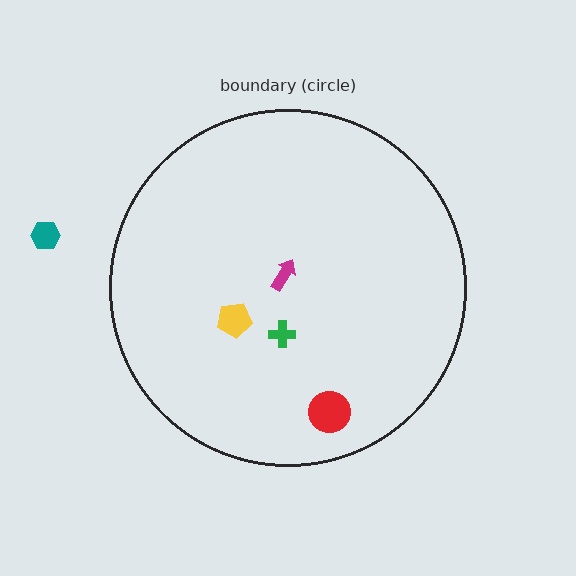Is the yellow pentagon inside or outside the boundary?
Inside.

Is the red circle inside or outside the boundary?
Inside.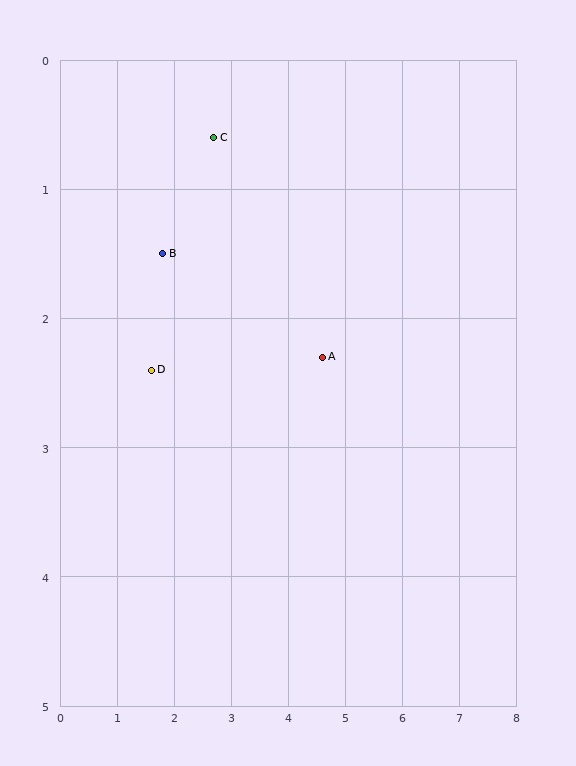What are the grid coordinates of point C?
Point C is at approximately (2.7, 0.6).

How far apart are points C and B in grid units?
Points C and B are about 1.3 grid units apart.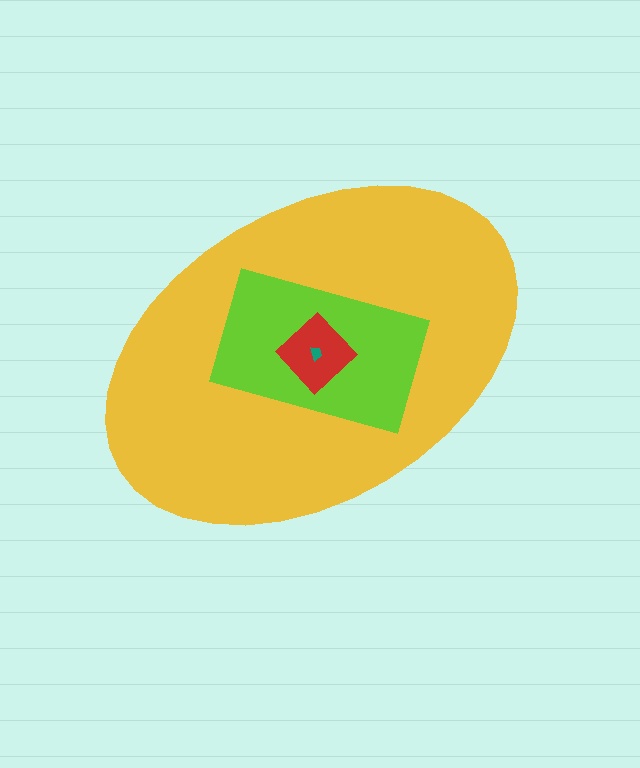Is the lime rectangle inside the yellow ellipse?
Yes.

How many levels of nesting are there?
4.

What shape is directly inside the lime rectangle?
The red diamond.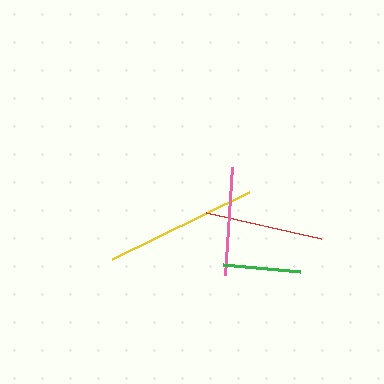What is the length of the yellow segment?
The yellow segment is approximately 153 pixels long.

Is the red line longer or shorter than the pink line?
The red line is longer than the pink line.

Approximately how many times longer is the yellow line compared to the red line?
The yellow line is approximately 1.3 times the length of the red line.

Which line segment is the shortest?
The green line is the shortest at approximately 78 pixels.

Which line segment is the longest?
The yellow line is the longest at approximately 153 pixels.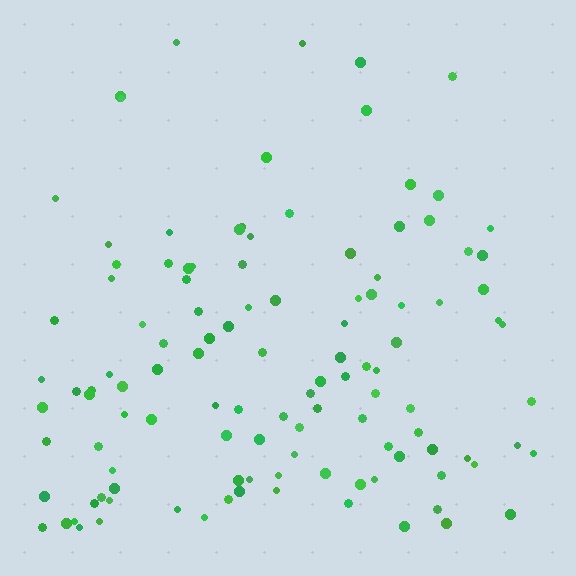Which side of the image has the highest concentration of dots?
The bottom.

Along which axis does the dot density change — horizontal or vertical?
Vertical.